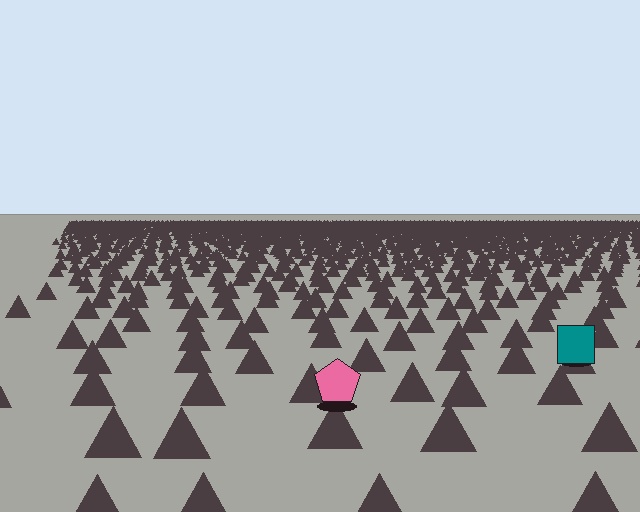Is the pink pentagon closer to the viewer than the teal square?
Yes. The pink pentagon is closer — you can tell from the texture gradient: the ground texture is coarser near it.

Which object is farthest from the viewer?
The teal square is farthest from the viewer. It appears smaller and the ground texture around it is denser.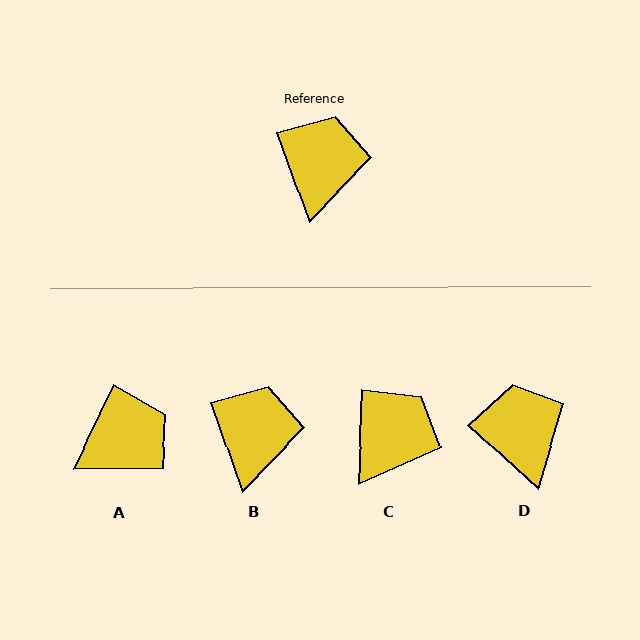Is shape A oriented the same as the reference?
No, it is off by about 45 degrees.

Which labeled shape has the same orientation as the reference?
B.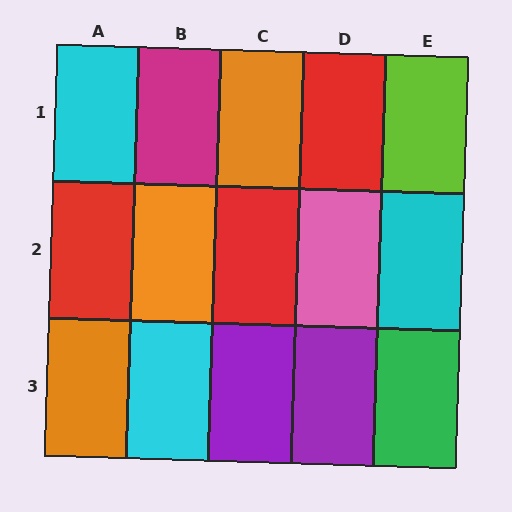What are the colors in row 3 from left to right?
Orange, cyan, purple, purple, green.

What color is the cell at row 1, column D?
Red.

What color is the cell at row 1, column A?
Cyan.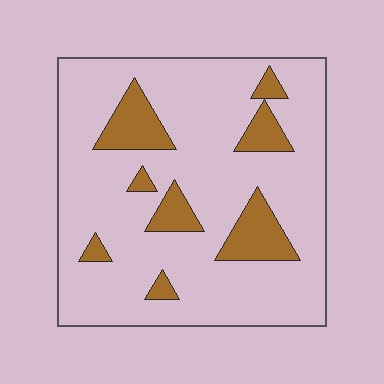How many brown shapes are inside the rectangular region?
8.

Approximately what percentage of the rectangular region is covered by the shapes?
Approximately 15%.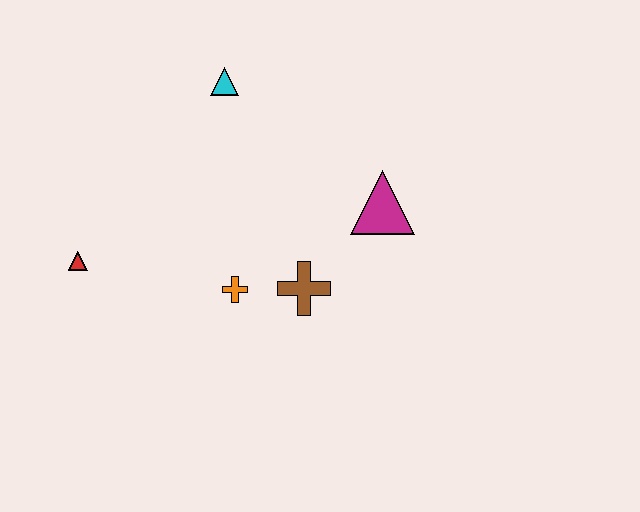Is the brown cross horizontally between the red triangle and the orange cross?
No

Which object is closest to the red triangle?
The orange cross is closest to the red triangle.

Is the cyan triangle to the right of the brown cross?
No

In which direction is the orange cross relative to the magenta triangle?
The orange cross is to the left of the magenta triangle.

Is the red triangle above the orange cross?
Yes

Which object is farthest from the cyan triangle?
The red triangle is farthest from the cyan triangle.